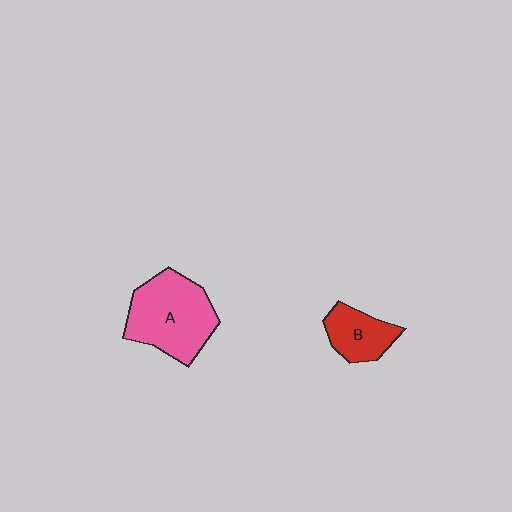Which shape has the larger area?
Shape A (pink).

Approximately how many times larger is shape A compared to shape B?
Approximately 2.0 times.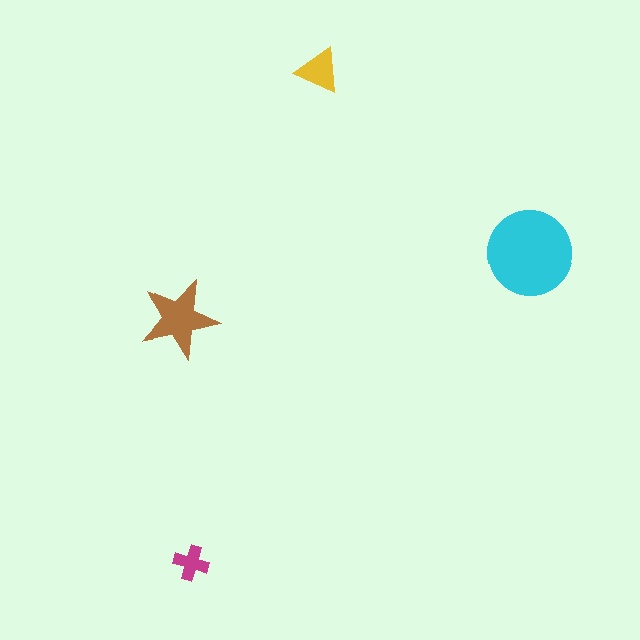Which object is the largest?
The cyan circle.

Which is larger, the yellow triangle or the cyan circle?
The cyan circle.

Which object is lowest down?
The magenta cross is bottommost.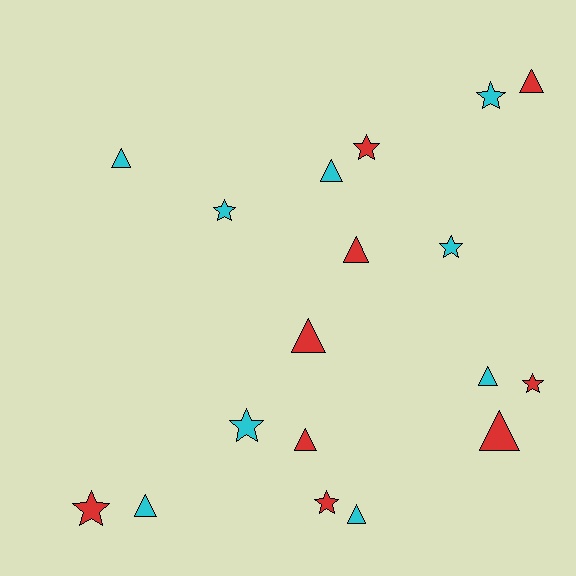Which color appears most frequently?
Red, with 9 objects.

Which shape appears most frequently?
Triangle, with 10 objects.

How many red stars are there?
There are 4 red stars.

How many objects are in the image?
There are 18 objects.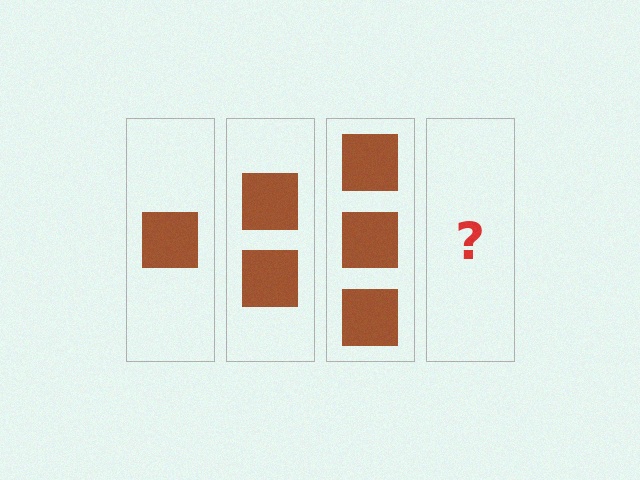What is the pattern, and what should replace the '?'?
The pattern is that each step adds one more square. The '?' should be 4 squares.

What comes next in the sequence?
The next element should be 4 squares.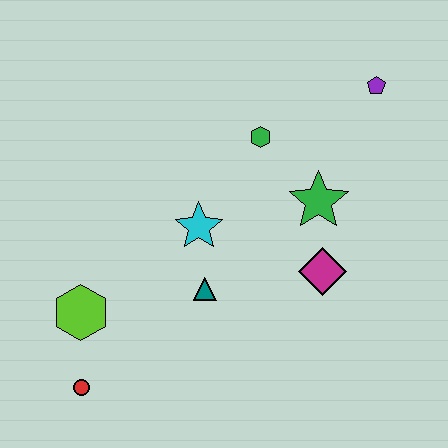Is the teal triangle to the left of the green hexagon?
Yes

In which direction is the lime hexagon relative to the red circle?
The lime hexagon is above the red circle.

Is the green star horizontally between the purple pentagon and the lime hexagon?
Yes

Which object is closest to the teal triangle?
The cyan star is closest to the teal triangle.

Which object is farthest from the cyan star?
The purple pentagon is farthest from the cyan star.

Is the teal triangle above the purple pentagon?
No